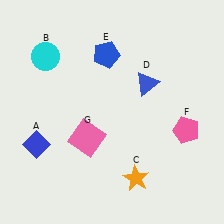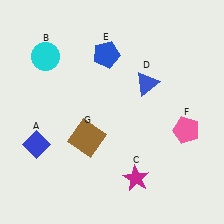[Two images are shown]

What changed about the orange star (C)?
In Image 1, C is orange. In Image 2, it changed to magenta.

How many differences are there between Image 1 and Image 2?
There are 2 differences between the two images.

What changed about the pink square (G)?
In Image 1, G is pink. In Image 2, it changed to brown.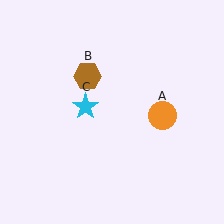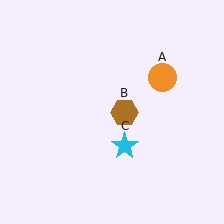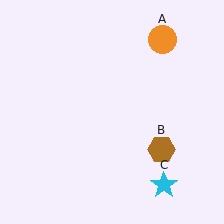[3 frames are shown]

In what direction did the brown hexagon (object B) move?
The brown hexagon (object B) moved down and to the right.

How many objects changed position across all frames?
3 objects changed position: orange circle (object A), brown hexagon (object B), cyan star (object C).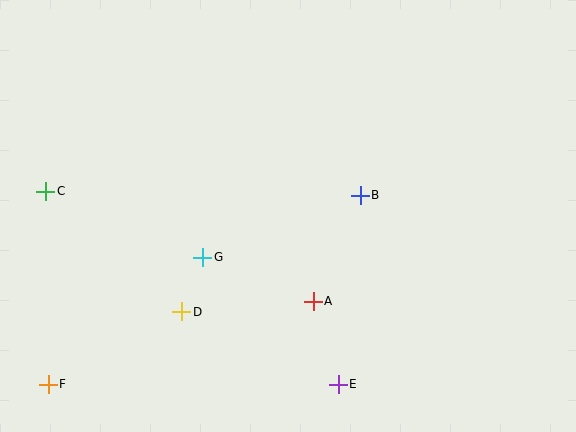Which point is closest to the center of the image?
Point B at (360, 195) is closest to the center.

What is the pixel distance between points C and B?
The distance between C and B is 315 pixels.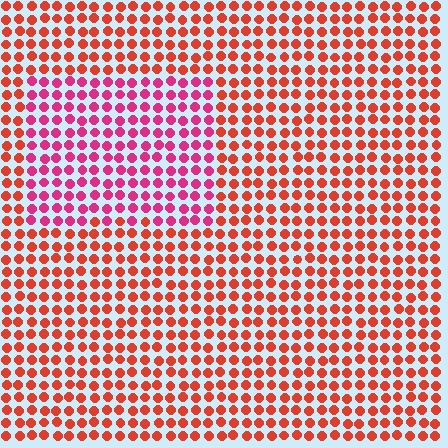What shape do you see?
I see a rectangle.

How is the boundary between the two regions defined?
The boundary is defined purely by a slight shift in hue (about 36 degrees). Spacing, size, and orientation are identical on both sides.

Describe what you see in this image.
The image is filled with small red elements in a uniform arrangement. A rectangle-shaped region is visible where the elements are tinted to a slightly different hue, forming a subtle color boundary.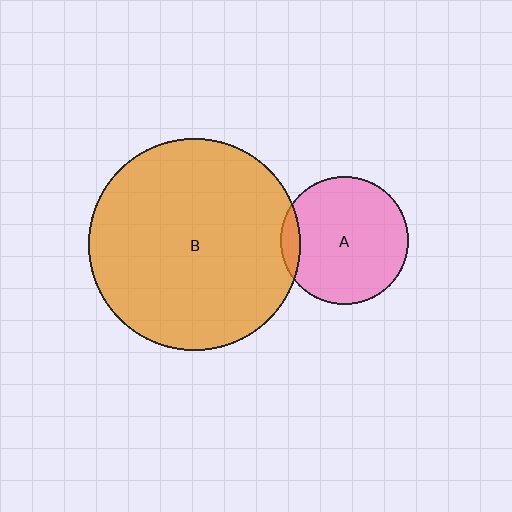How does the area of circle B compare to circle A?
Approximately 2.7 times.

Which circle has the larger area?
Circle B (orange).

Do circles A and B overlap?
Yes.